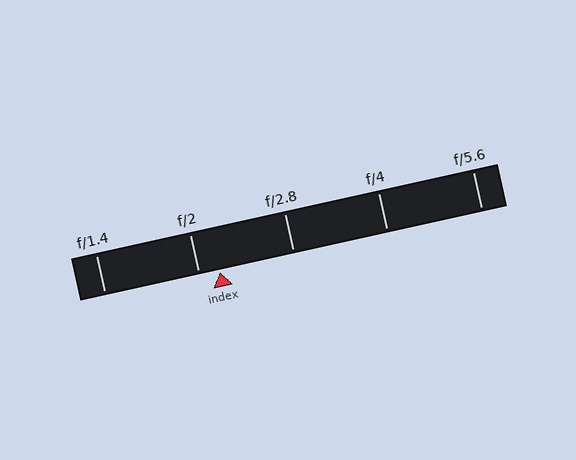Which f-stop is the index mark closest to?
The index mark is closest to f/2.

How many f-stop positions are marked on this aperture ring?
There are 5 f-stop positions marked.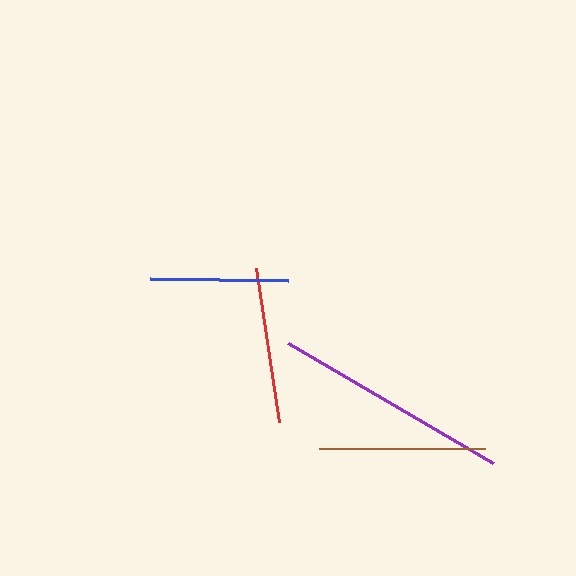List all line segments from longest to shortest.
From longest to shortest: purple, brown, red, blue.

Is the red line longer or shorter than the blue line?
The red line is longer than the blue line.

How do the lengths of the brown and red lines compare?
The brown and red lines are approximately the same length.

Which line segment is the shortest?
The blue line is the shortest at approximately 138 pixels.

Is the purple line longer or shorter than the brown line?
The purple line is longer than the brown line.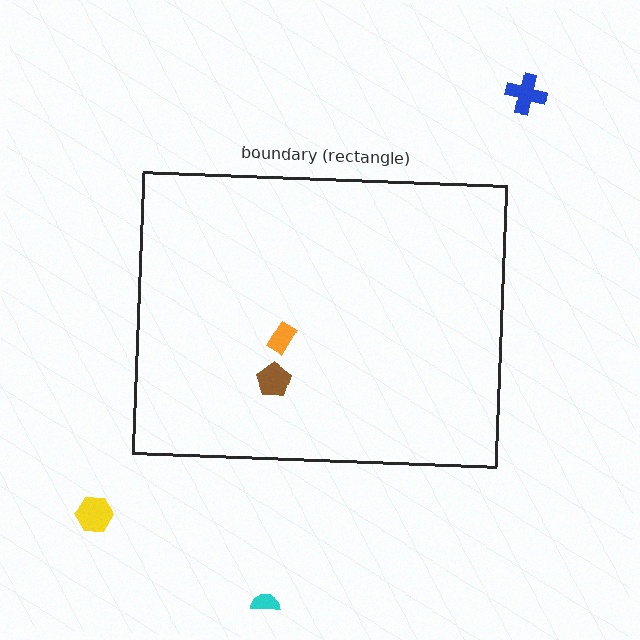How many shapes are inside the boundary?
2 inside, 3 outside.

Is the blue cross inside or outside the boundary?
Outside.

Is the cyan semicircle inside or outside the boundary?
Outside.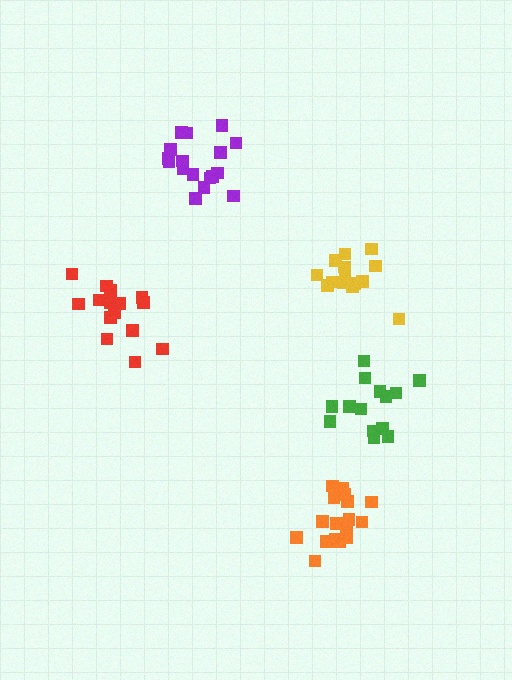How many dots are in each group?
Group 1: 15 dots, Group 2: 17 dots, Group 3: 15 dots, Group 4: 17 dots, Group 5: 14 dots (78 total).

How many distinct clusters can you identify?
There are 5 distinct clusters.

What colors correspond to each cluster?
The clusters are colored: yellow, orange, red, purple, green.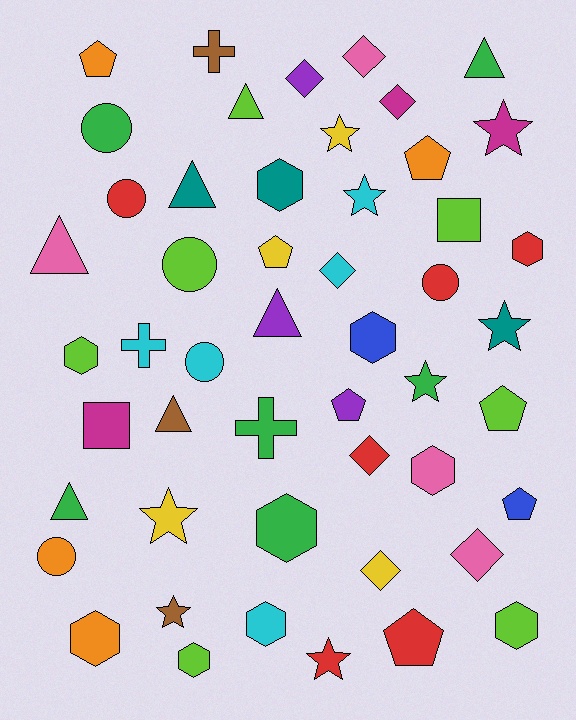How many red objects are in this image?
There are 6 red objects.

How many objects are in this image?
There are 50 objects.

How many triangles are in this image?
There are 7 triangles.